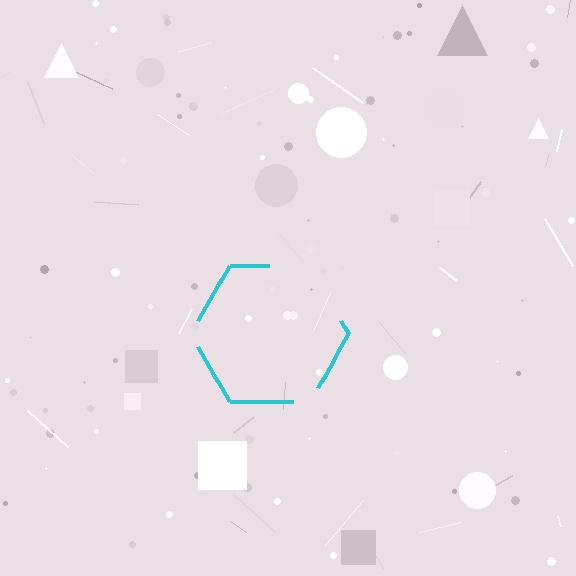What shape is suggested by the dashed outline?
The dashed outline suggests a hexagon.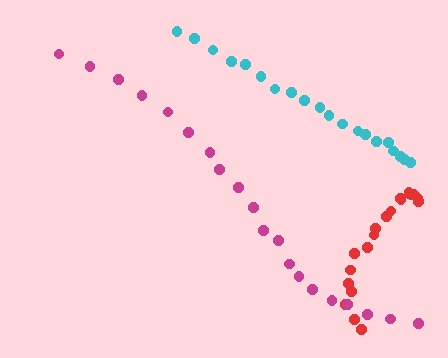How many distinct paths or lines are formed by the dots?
There are 3 distinct paths.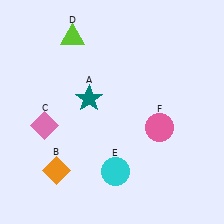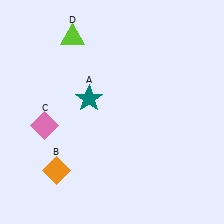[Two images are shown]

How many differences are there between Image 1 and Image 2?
There are 2 differences between the two images.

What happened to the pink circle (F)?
The pink circle (F) was removed in Image 2. It was in the bottom-right area of Image 1.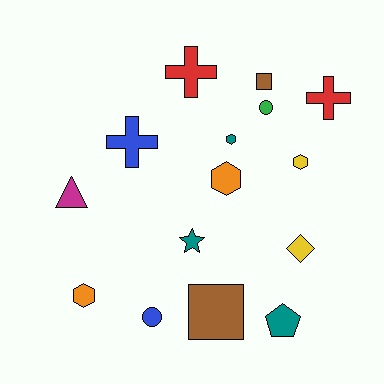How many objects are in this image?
There are 15 objects.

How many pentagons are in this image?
There is 1 pentagon.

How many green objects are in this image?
There is 1 green object.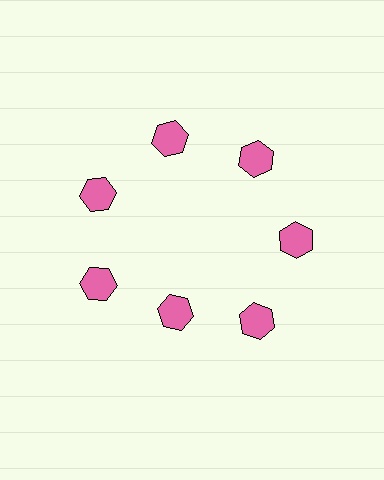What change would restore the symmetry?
The symmetry would be restored by moving it outward, back onto the ring so that all 7 hexagons sit at equal angles and equal distance from the center.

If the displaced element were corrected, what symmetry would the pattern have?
It would have 7-fold rotational symmetry — the pattern would map onto itself every 51 degrees.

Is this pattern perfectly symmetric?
No. The 7 pink hexagons are arranged in a ring, but one element near the 6 o'clock position is pulled inward toward the center, breaking the 7-fold rotational symmetry.